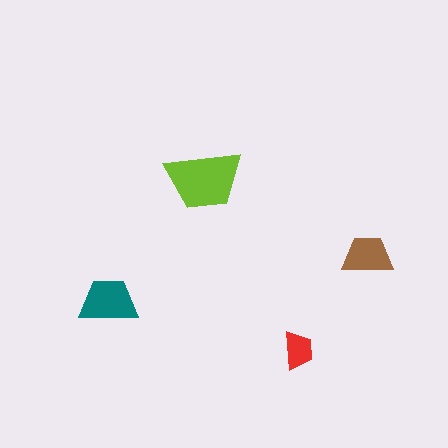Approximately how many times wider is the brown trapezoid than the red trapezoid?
About 1.5 times wider.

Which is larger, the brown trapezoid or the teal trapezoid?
The teal one.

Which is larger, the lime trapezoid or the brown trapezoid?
The lime one.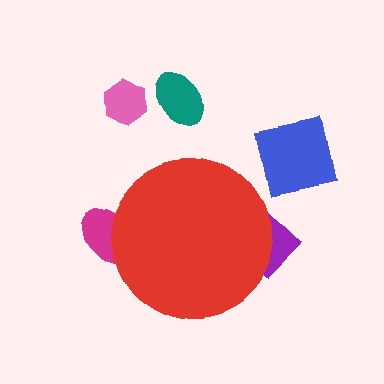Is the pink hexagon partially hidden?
No, the pink hexagon is fully visible.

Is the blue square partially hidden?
No, the blue square is fully visible.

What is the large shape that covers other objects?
A red circle.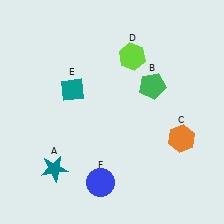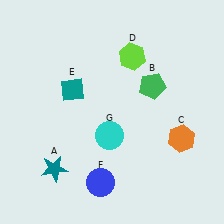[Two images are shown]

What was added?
A cyan circle (G) was added in Image 2.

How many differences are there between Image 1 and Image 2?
There is 1 difference between the two images.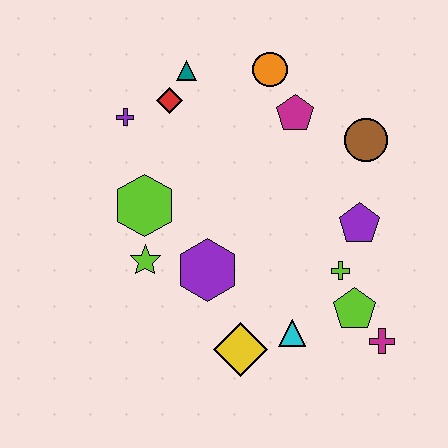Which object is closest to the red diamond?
The teal triangle is closest to the red diamond.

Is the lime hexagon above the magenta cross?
Yes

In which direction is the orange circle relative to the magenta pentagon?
The orange circle is above the magenta pentagon.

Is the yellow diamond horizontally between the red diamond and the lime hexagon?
No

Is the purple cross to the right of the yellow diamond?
No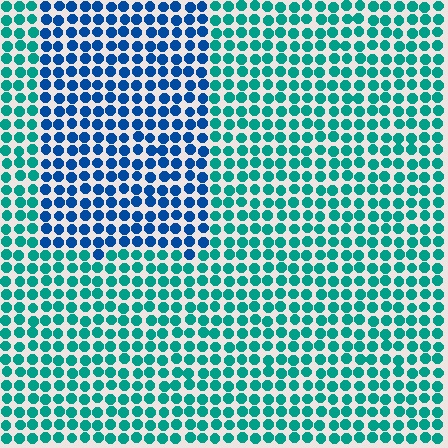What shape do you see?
I see a rectangle.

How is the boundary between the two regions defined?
The boundary is defined purely by a slight shift in hue (about 41 degrees). Spacing, size, and orientation are identical on both sides.